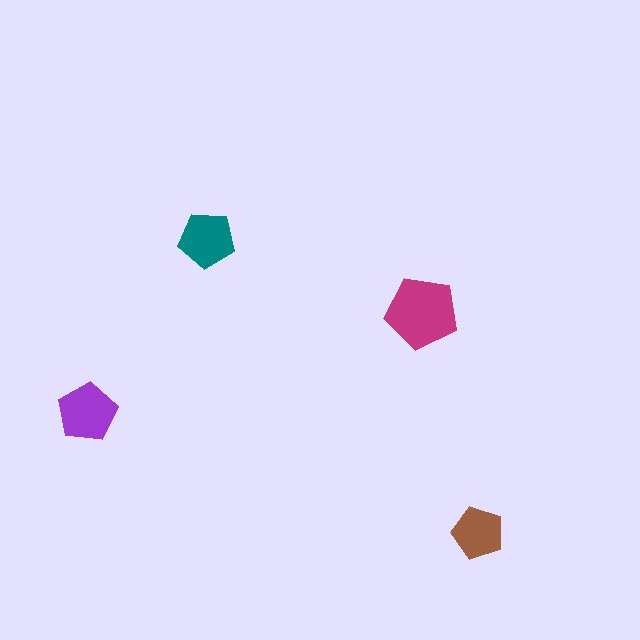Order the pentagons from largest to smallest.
the magenta one, the purple one, the teal one, the brown one.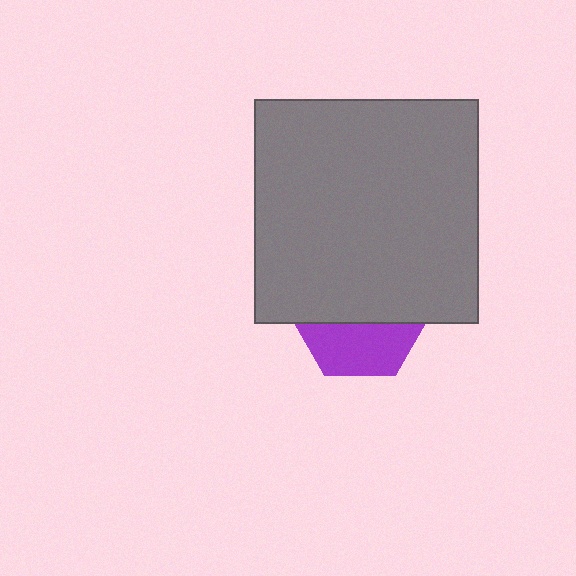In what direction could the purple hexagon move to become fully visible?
The purple hexagon could move down. That would shift it out from behind the gray rectangle entirely.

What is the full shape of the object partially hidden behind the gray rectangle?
The partially hidden object is a purple hexagon.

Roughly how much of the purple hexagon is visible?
A small part of it is visible (roughly 41%).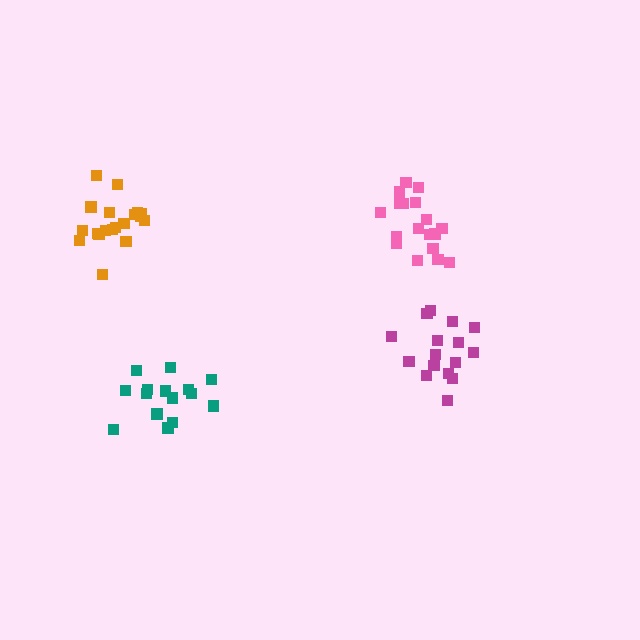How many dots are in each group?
Group 1: 19 dots, Group 2: 16 dots, Group 3: 19 dots, Group 4: 16 dots (70 total).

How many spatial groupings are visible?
There are 4 spatial groupings.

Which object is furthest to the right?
The magenta cluster is rightmost.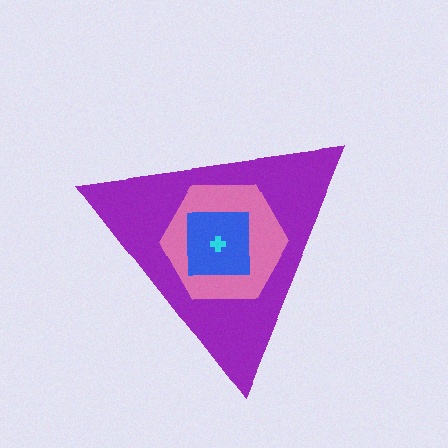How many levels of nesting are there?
4.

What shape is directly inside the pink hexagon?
The blue square.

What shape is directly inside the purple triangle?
The pink hexagon.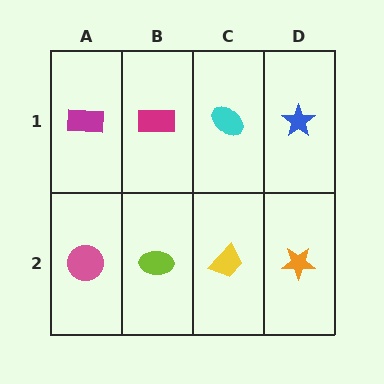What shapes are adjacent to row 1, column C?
A yellow trapezoid (row 2, column C), a magenta rectangle (row 1, column B), a blue star (row 1, column D).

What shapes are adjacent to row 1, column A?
A pink circle (row 2, column A), a magenta rectangle (row 1, column B).